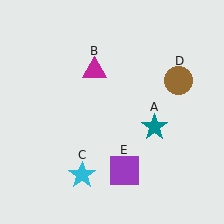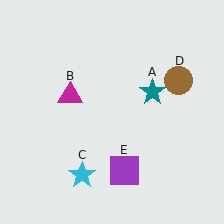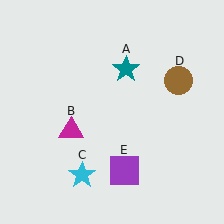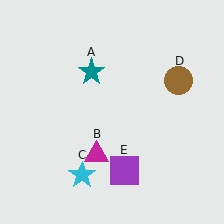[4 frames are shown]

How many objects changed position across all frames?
2 objects changed position: teal star (object A), magenta triangle (object B).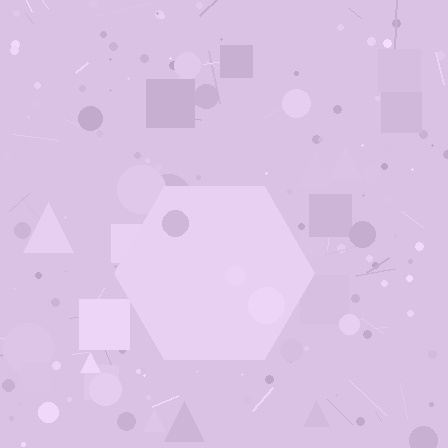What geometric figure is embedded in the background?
A hexagon is embedded in the background.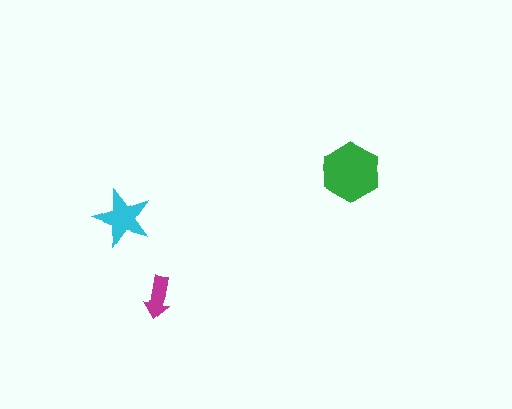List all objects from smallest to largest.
The magenta arrow, the cyan star, the green hexagon.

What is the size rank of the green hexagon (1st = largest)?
1st.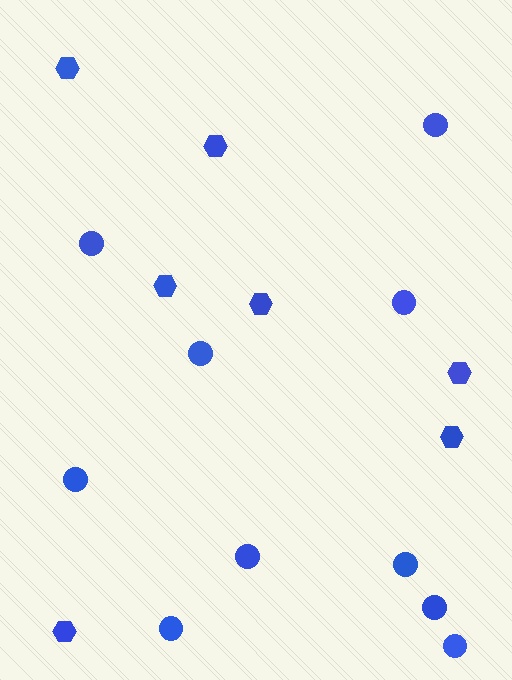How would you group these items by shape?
There are 2 groups: one group of hexagons (7) and one group of circles (10).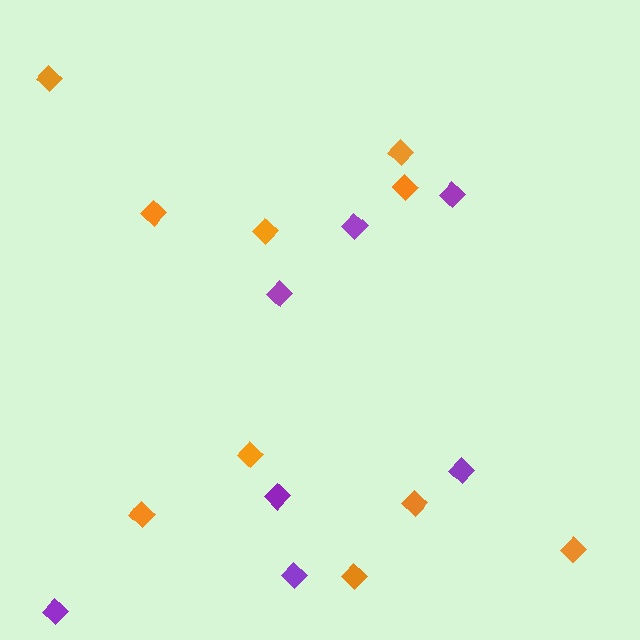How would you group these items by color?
There are 2 groups: one group of purple diamonds (7) and one group of orange diamonds (10).